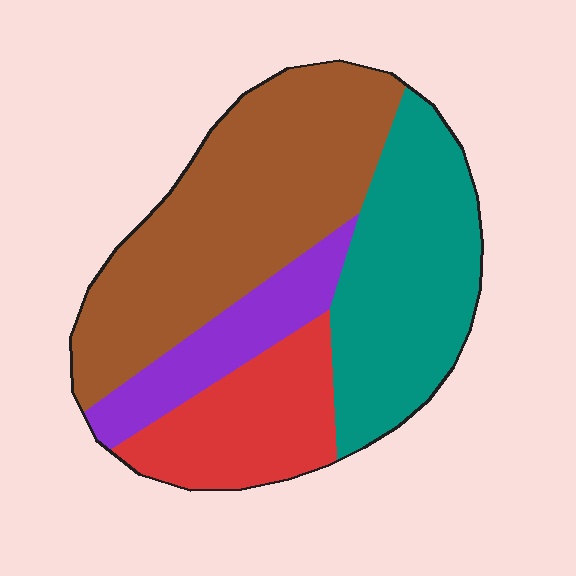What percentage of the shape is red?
Red covers 18% of the shape.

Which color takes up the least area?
Purple, at roughly 15%.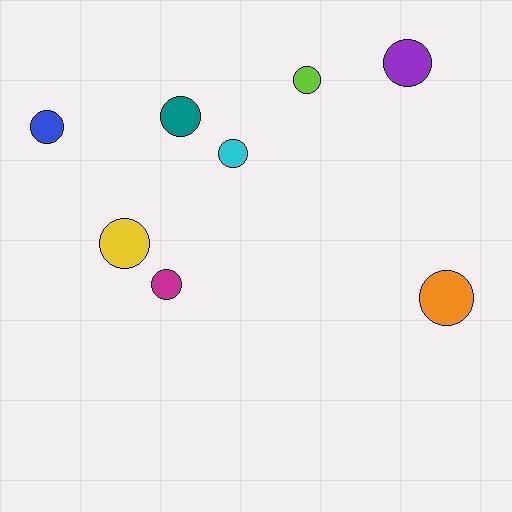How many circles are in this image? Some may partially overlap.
There are 8 circles.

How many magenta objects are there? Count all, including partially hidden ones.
There is 1 magenta object.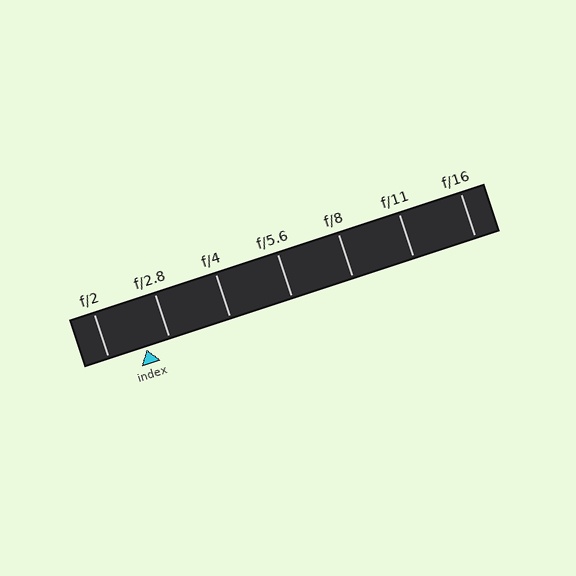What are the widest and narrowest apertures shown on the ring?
The widest aperture shown is f/2 and the narrowest is f/16.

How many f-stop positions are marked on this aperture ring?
There are 7 f-stop positions marked.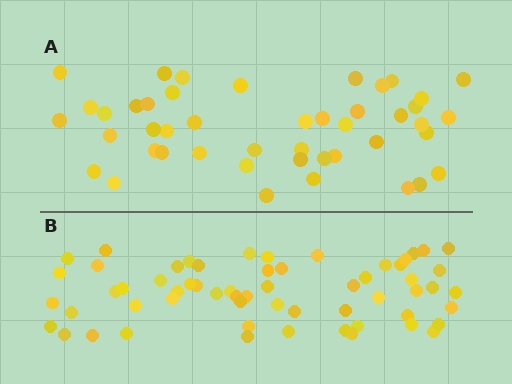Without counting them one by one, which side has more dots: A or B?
Region B (the bottom region) has more dots.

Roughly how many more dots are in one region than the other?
Region B has approximately 15 more dots than region A.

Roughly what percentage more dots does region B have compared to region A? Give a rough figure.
About 35% more.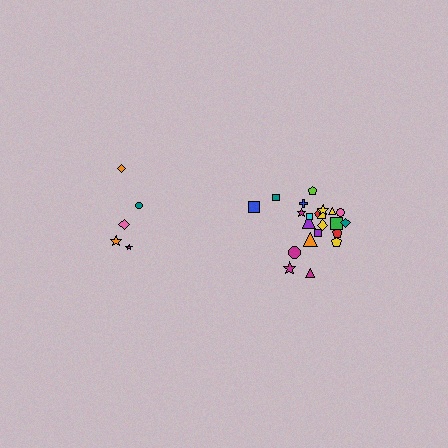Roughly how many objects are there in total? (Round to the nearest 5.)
Roughly 25 objects in total.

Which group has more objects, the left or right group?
The right group.